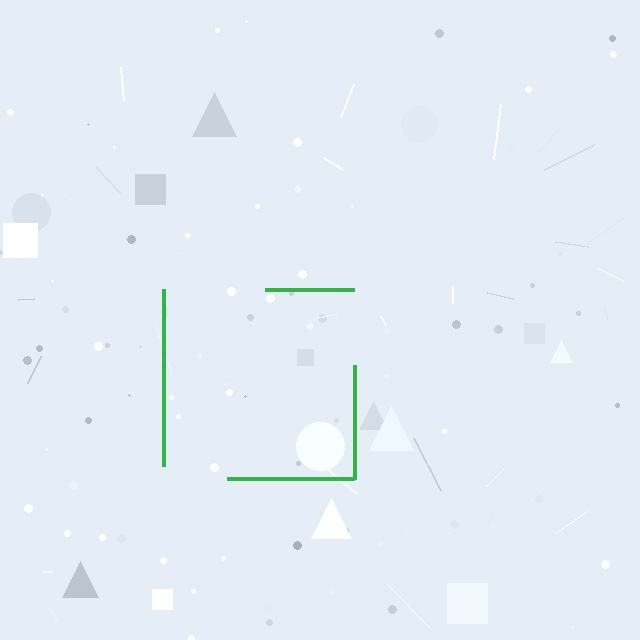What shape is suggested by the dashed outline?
The dashed outline suggests a square.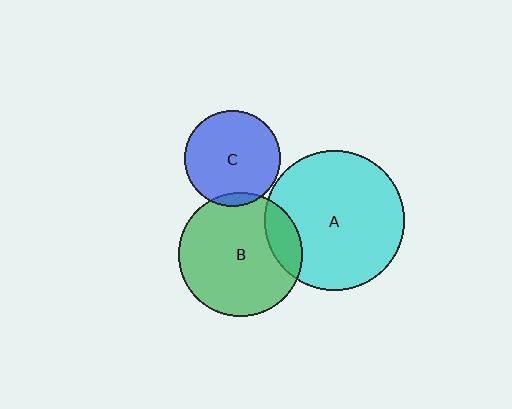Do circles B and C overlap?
Yes.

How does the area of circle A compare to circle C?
Approximately 2.1 times.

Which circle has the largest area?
Circle A (cyan).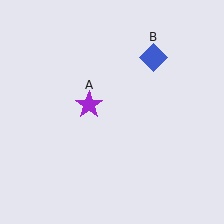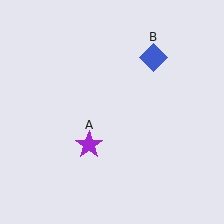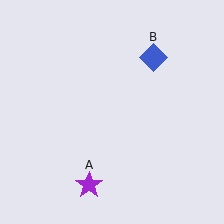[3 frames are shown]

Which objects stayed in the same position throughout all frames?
Blue diamond (object B) remained stationary.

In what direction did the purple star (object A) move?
The purple star (object A) moved down.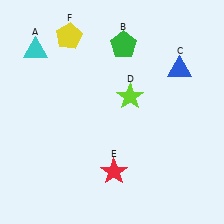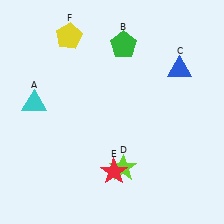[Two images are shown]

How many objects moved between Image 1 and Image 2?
2 objects moved between the two images.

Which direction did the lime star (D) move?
The lime star (D) moved down.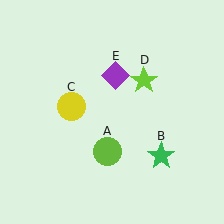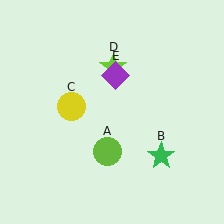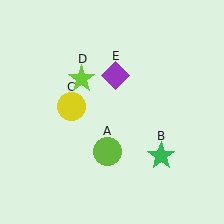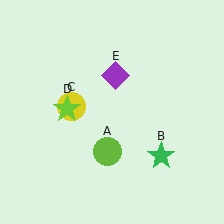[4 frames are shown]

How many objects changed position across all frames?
1 object changed position: lime star (object D).